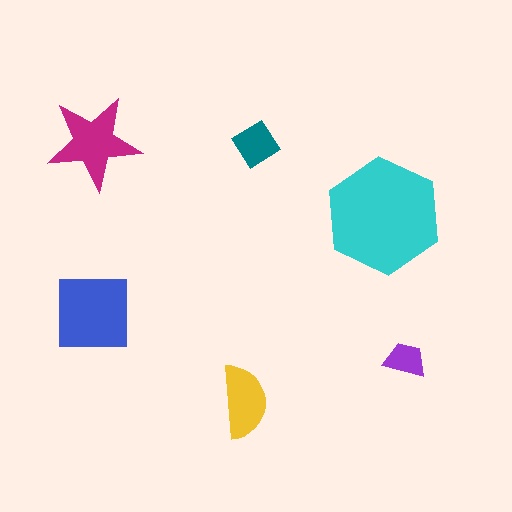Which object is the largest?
The cyan hexagon.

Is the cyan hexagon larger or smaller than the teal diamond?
Larger.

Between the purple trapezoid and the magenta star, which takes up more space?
The magenta star.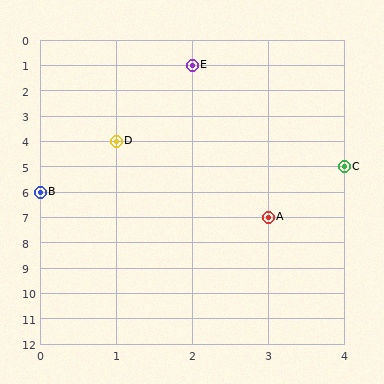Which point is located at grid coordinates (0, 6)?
Point B is at (0, 6).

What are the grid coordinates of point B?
Point B is at grid coordinates (0, 6).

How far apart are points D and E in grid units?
Points D and E are 1 column and 3 rows apart (about 3.2 grid units diagonally).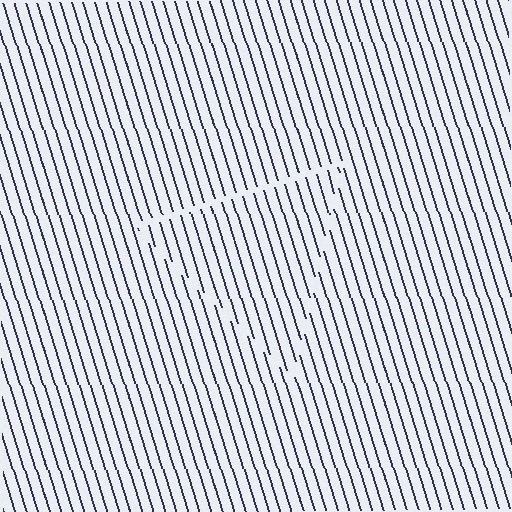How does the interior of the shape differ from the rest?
The interior of the shape contains the same grating, shifted by half a period — the contour is defined by the phase discontinuity where line-ends from the inner and outer gratings abut.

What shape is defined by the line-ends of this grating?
An illusory triangle. The interior of the shape contains the same grating, shifted by half a period — the contour is defined by the phase discontinuity where line-ends from the inner and outer gratings abut.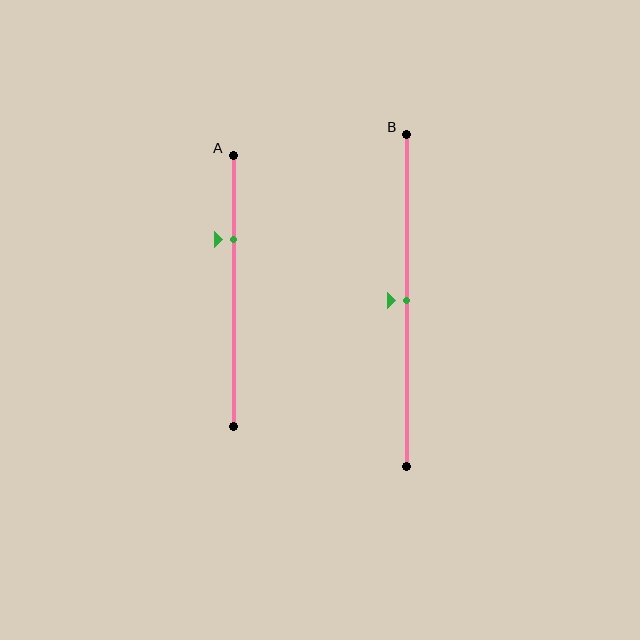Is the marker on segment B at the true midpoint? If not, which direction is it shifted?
Yes, the marker on segment B is at the true midpoint.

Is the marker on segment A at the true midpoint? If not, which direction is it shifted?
No, the marker on segment A is shifted upward by about 19% of the segment length.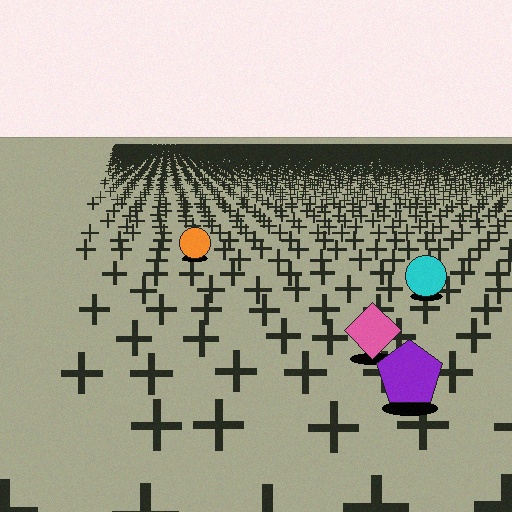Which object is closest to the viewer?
The purple pentagon is closest. The texture marks near it are larger and more spread out.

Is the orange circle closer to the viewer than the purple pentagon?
No. The purple pentagon is closer — you can tell from the texture gradient: the ground texture is coarser near it.